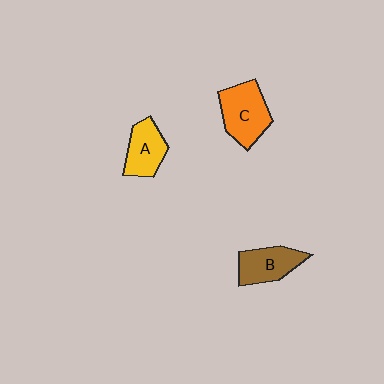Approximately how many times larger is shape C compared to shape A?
Approximately 1.3 times.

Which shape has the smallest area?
Shape A (yellow).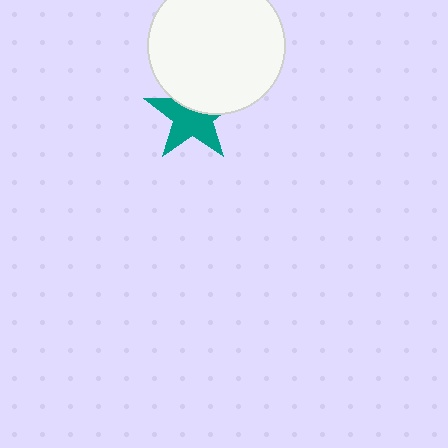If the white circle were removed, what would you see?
You would see the complete teal star.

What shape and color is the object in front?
The object in front is a white circle.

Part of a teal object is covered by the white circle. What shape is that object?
It is a star.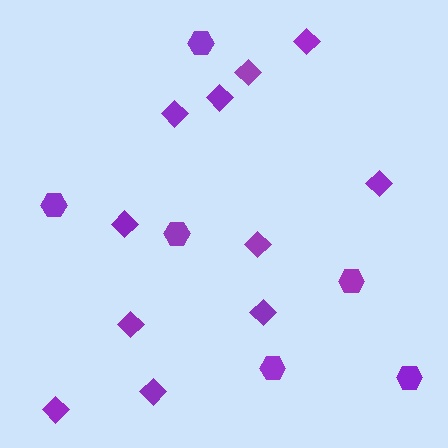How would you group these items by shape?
There are 2 groups: one group of diamonds (11) and one group of hexagons (6).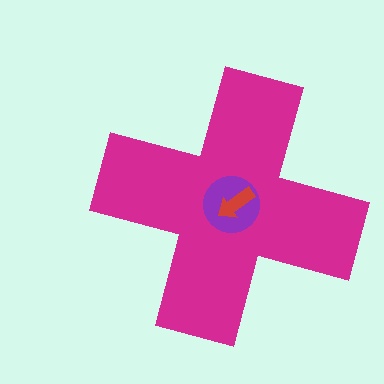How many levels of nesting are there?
3.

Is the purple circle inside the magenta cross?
Yes.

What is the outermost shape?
The magenta cross.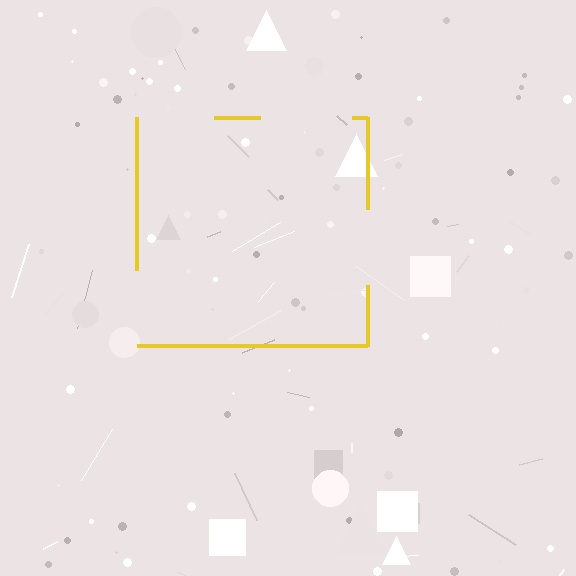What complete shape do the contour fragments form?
The contour fragments form a square.